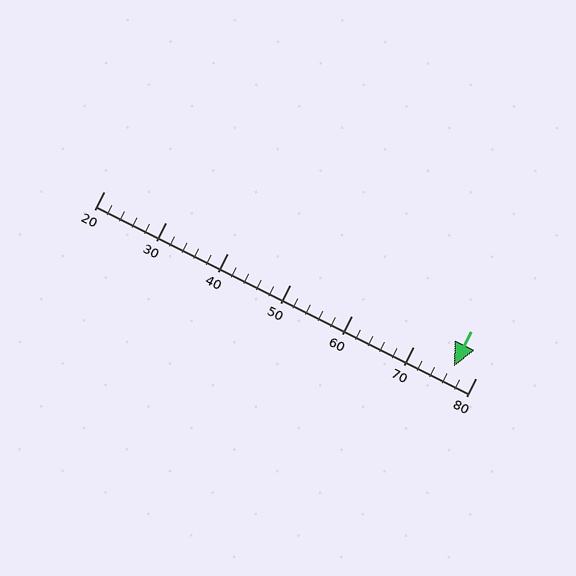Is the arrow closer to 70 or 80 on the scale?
The arrow is closer to 80.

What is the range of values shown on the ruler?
The ruler shows values from 20 to 80.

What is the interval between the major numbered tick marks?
The major tick marks are spaced 10 units apart.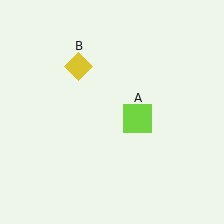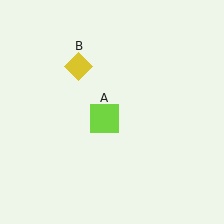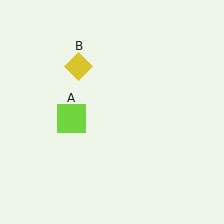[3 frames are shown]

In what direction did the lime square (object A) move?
The lime square (object A) moved left.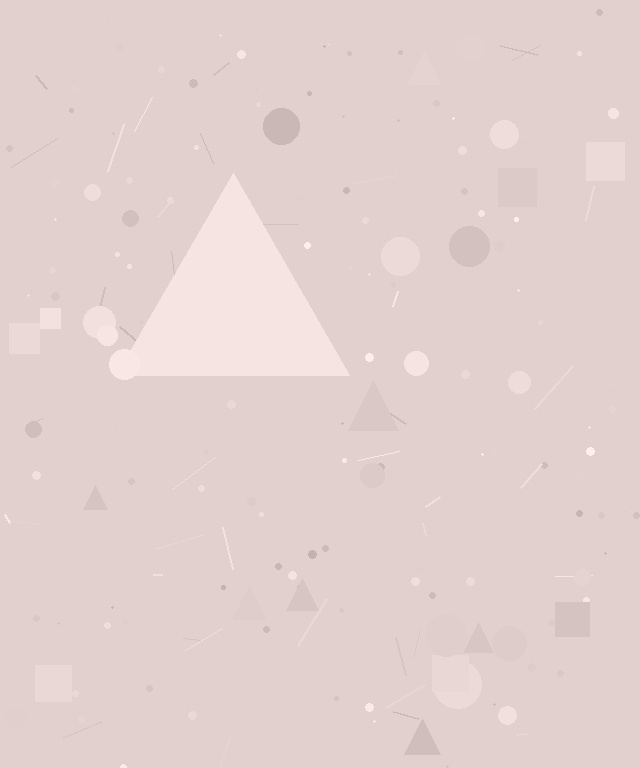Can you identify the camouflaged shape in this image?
The camouflaged shape is a triangle.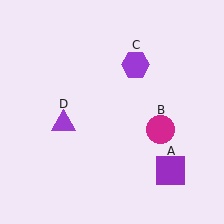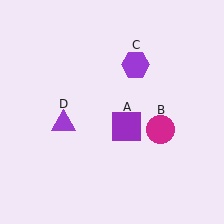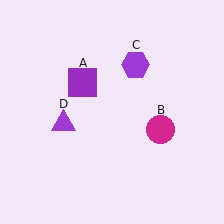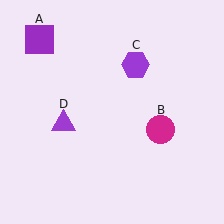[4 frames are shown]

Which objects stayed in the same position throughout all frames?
Magenta circle (object B) and purple hexagon (object C) and purple triangle (object D) remained stationary.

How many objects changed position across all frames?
1 object changed position: purple square (object A).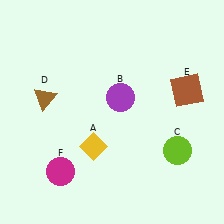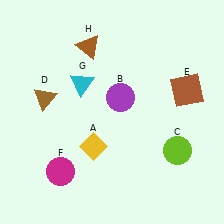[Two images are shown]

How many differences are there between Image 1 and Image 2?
There are 2 differences between the two images.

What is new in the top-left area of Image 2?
A brown triangle (H) was added in the top-left area of Image 2.